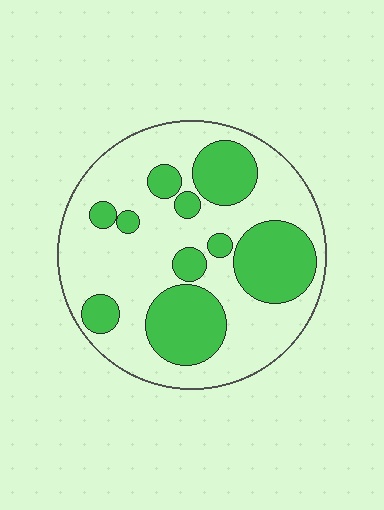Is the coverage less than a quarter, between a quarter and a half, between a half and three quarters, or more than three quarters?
Between a quarter and a half.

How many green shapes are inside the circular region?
10.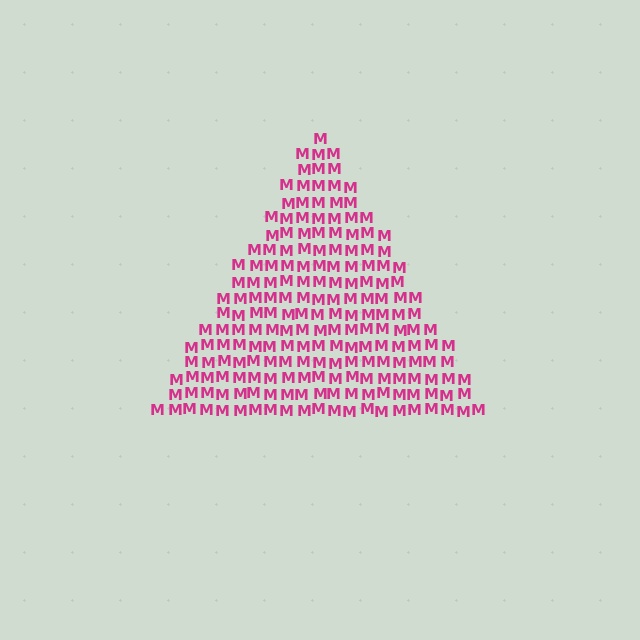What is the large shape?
The large shape is a triangle.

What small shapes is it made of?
It is made of small letter M's.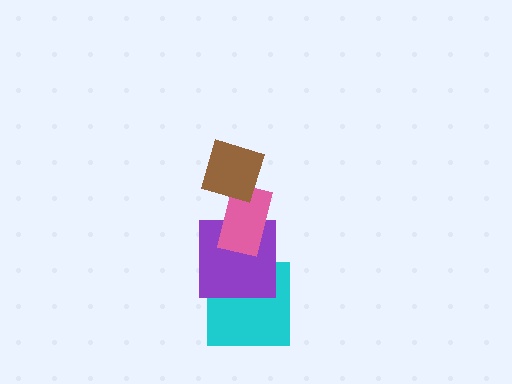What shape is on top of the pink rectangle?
The brown diamond is on top of the pink rectangle.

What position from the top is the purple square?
The purple square is 3rd from the top.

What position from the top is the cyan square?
The cyan square is 4th from the top.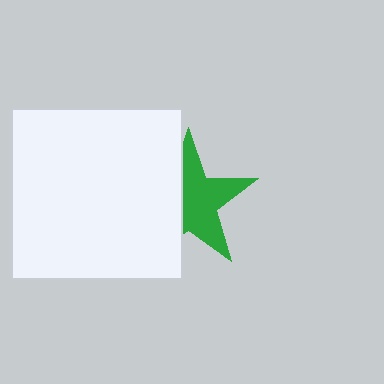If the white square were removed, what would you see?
You would see the complete green star.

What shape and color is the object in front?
The object in front is a white square.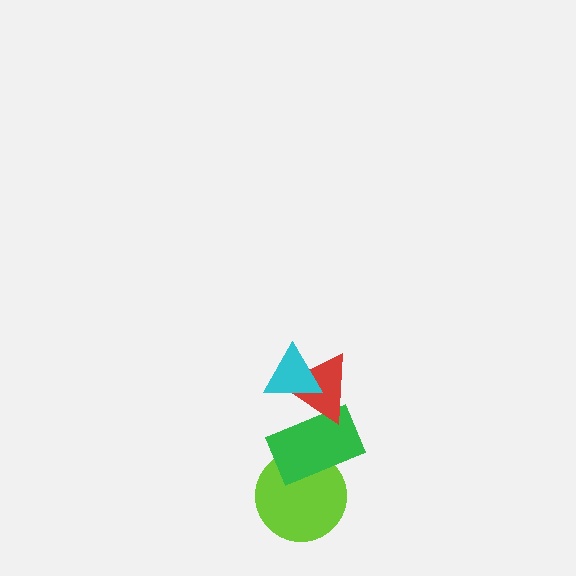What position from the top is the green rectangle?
The green rectangle is 3rd from the top.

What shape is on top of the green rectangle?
The red triangle is on top of the green rectangle.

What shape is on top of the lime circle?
The green rectangle is on top of the lime circle.